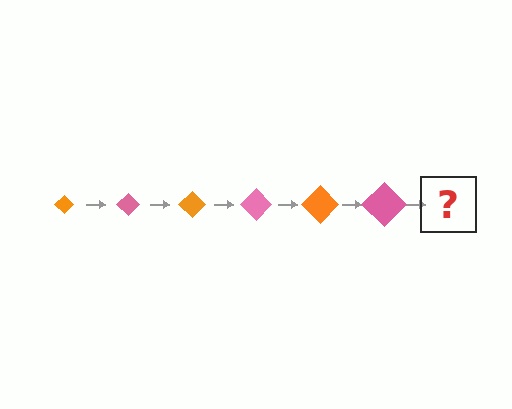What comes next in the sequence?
The next element should be an orange diamond, larger than the previous one.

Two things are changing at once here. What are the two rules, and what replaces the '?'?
The two rules are that the diamond grows larger each step and the color cycles through orange and pink. The '?' should be an orange diamond, larger than the previous one.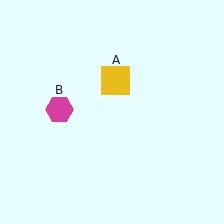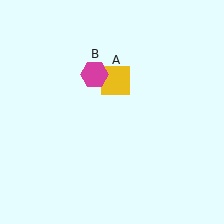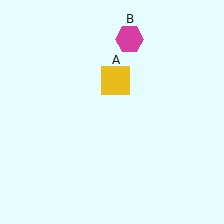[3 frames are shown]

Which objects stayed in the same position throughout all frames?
Yellow square (object A) remained stationary.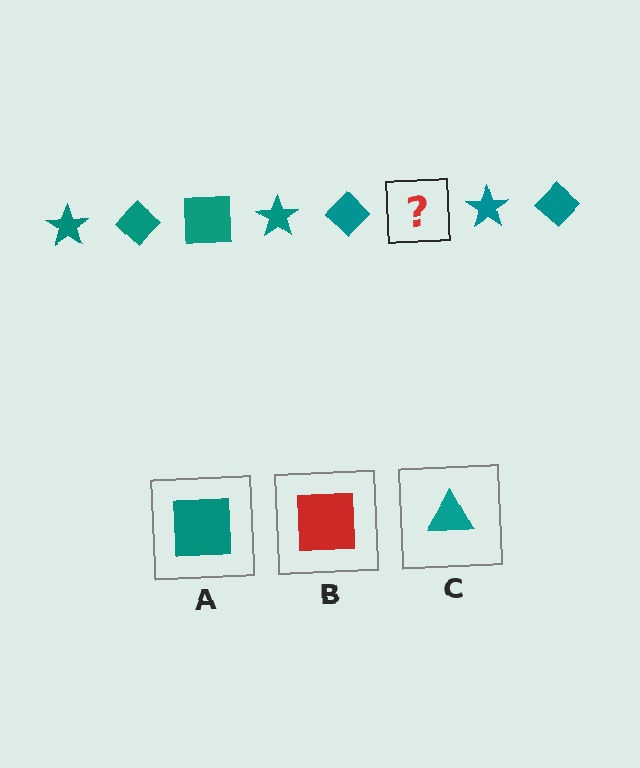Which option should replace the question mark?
Option A.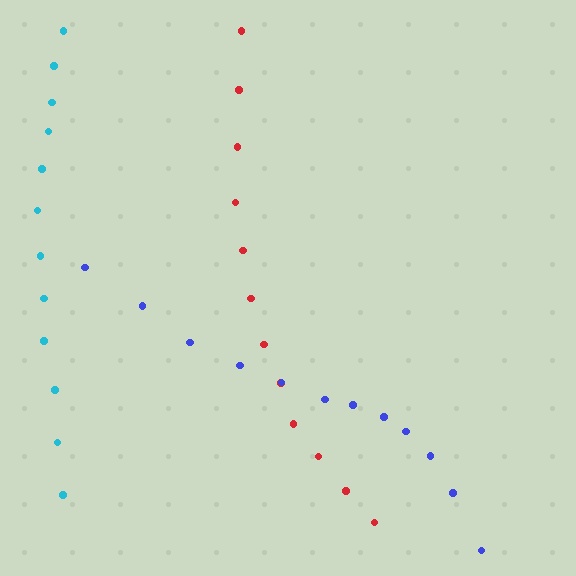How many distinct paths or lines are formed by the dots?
There are 3 distinct paths.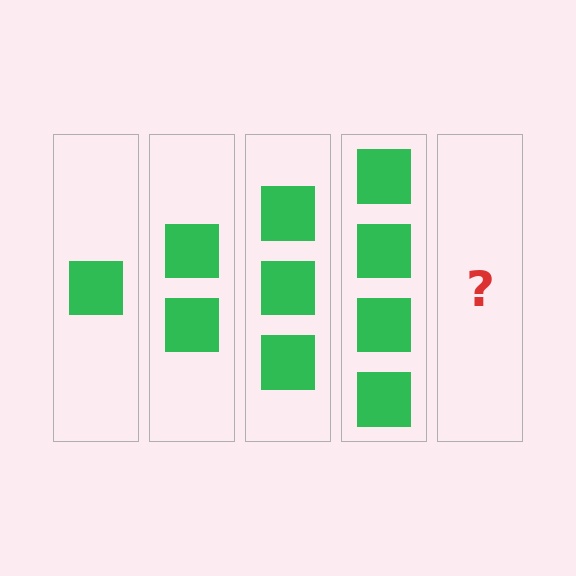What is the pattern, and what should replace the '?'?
The pattern is that each step adds one more square. The '?' should be 5 squares.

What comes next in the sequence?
The next element should be 5 squares.